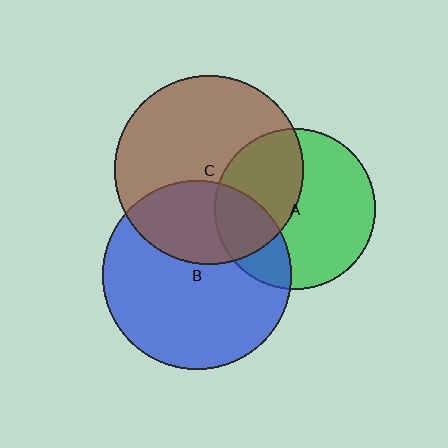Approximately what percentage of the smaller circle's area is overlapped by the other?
Approximately 35%.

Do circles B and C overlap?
Yes.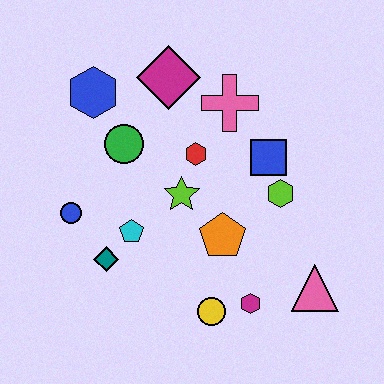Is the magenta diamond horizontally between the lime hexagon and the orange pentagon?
No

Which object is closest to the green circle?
The blue hexagon is closest to the green circle.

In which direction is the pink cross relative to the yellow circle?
The pink cross is above the yellow circle.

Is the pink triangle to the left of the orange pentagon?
No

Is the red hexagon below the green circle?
Yes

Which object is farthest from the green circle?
The pink triangle is farthest from the green circle.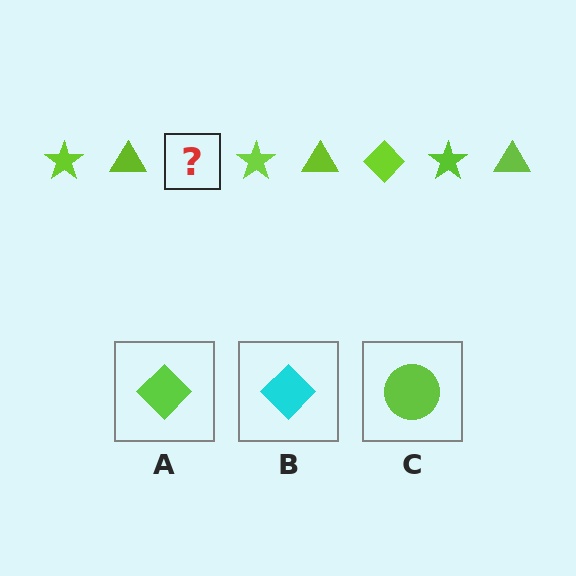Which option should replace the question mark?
Option A.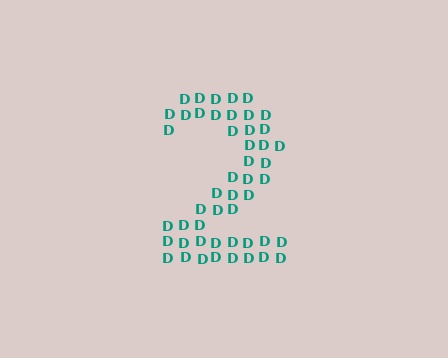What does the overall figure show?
The overall figure shows the digit 2.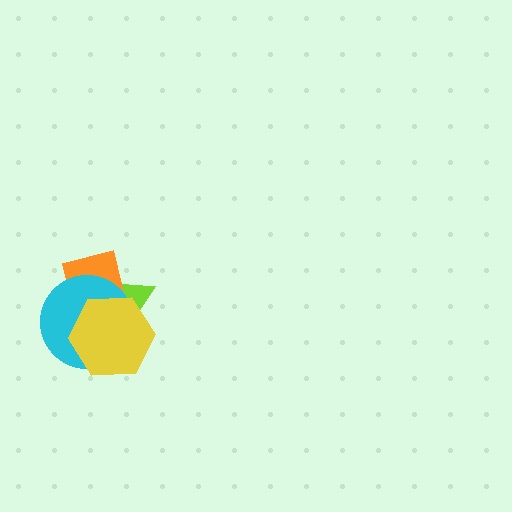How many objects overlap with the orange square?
3 objects overlap with the orange square.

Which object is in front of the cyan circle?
The yellow hexagon is in front of the cyan circle.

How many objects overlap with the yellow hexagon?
3 objects overlap with the yellow hexagon.